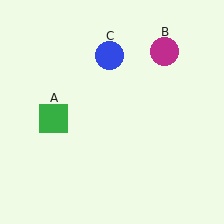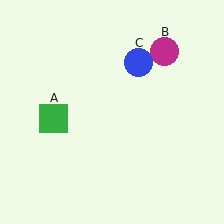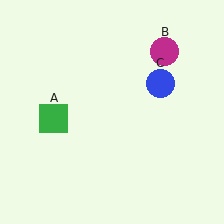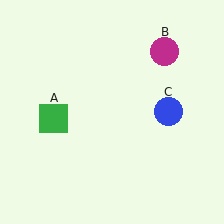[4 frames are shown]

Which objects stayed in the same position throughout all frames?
Green square (object A) and magenta circle (object B) remained stationary.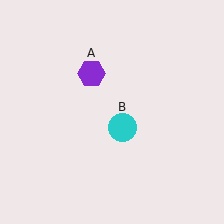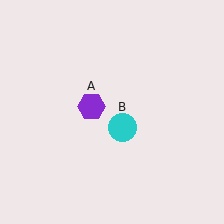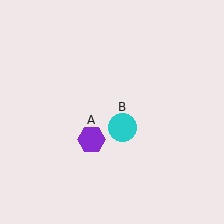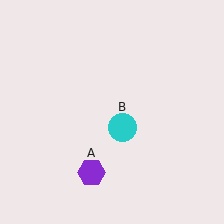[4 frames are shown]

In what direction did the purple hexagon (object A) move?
The purple hexagon (object A) moved down.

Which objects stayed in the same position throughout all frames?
Cyan circle (object B) remained stationary.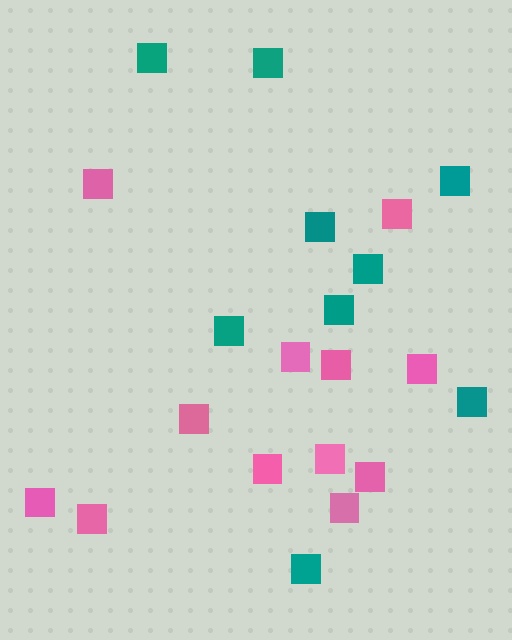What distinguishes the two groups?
There are 2 groups: one group of teal squares (9) and one group of pink squares (12).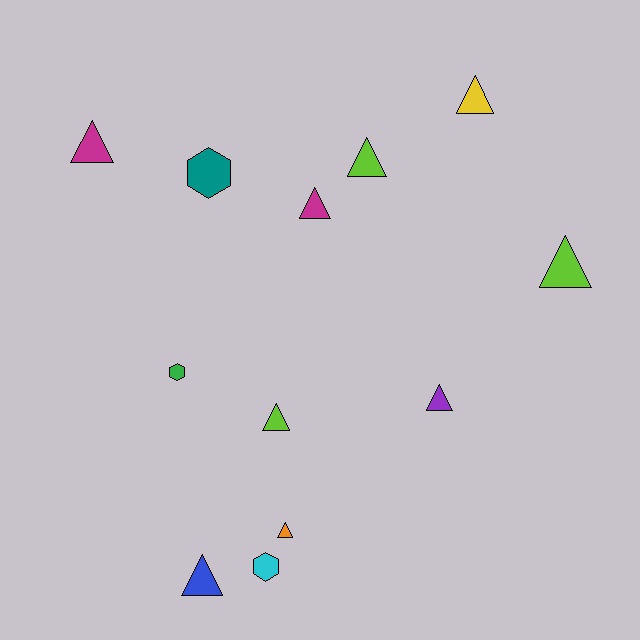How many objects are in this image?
There are 12 objects.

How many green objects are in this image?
There is 1 green object.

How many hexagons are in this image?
There are 3 hexagons.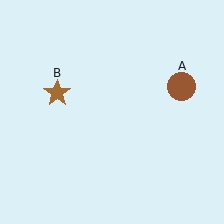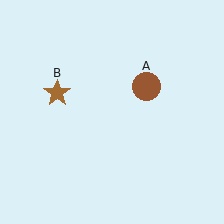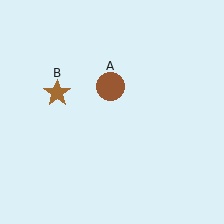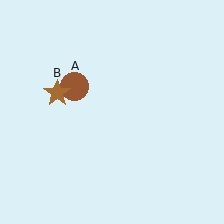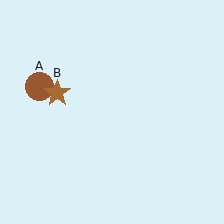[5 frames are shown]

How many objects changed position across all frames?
1 object changed position: brown circle (object A).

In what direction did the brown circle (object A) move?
The brown circle (object A) moved left.